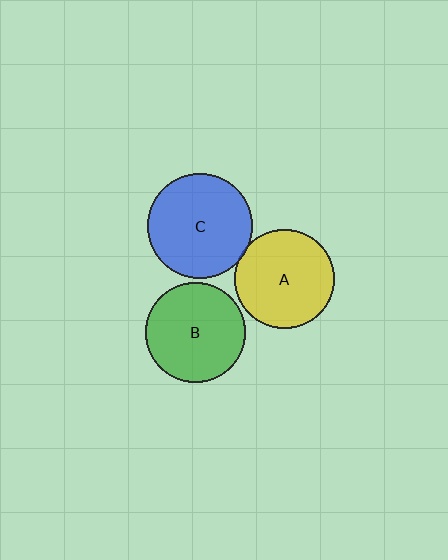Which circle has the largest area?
Circle C (blue).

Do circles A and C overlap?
Yes.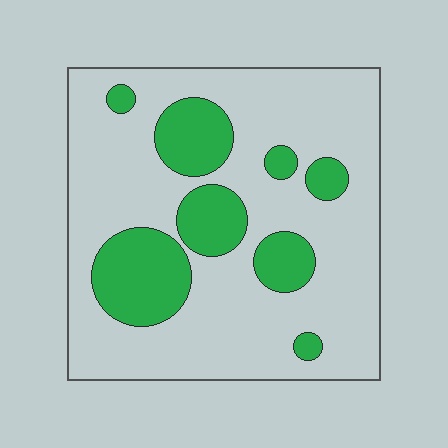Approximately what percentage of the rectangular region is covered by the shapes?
Approximately 25%.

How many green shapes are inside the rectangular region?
8.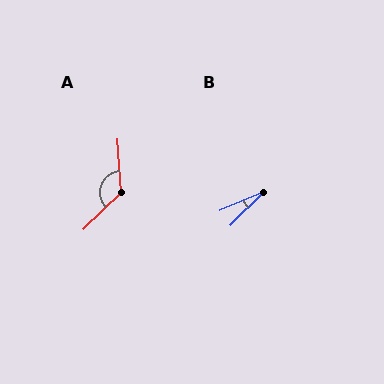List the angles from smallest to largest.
B (22°), A (130°).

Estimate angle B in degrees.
Approximately 22 degrees.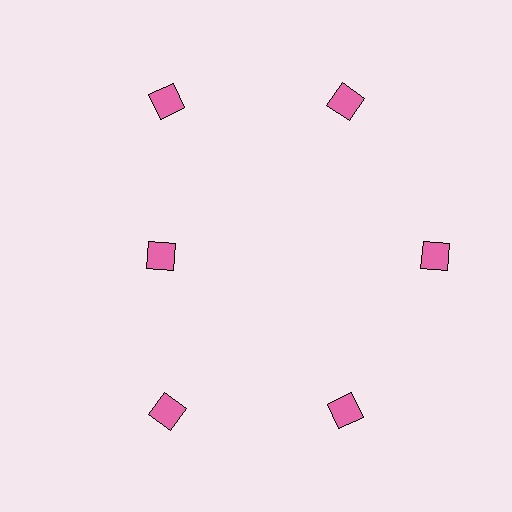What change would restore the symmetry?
The symmetry would be restored by moving it outward, back onto the ring so that all 6 diamonds sit at equal angles and equal distance from the center.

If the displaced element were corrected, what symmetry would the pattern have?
It would have 6-fold rotational symmetry — the pattern would map onto itself every 60 degrees.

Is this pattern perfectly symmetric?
No. The 6 pink diamonds are arranged in a ring, but one element near the 9 o'clock position is pulled inward toward the center, breaking the 6-fold rotational symmetry.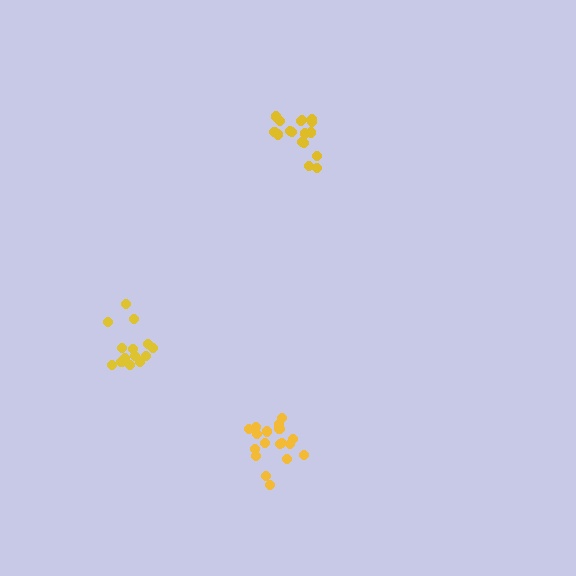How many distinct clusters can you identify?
There are 3 distinct clusters.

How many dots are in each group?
Group 1: 14 dots, Group 2: 19 dots, Group 3: 18 dots (51 total).